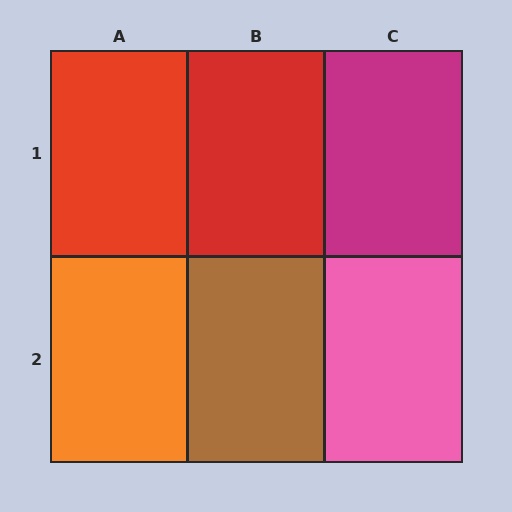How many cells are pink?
1 cell is pink.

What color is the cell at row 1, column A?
Red.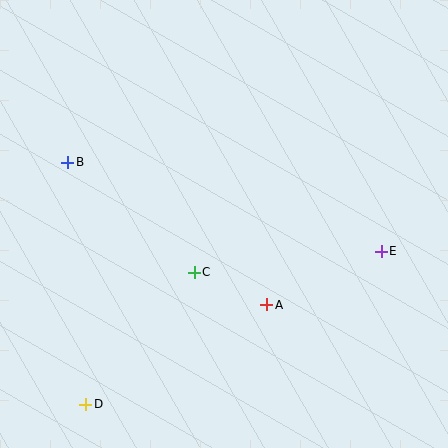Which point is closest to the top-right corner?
Point E is closest to the top-right corner.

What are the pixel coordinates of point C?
Point C is at (194, 272).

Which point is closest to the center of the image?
Point C at (194, 272) is closest to the center.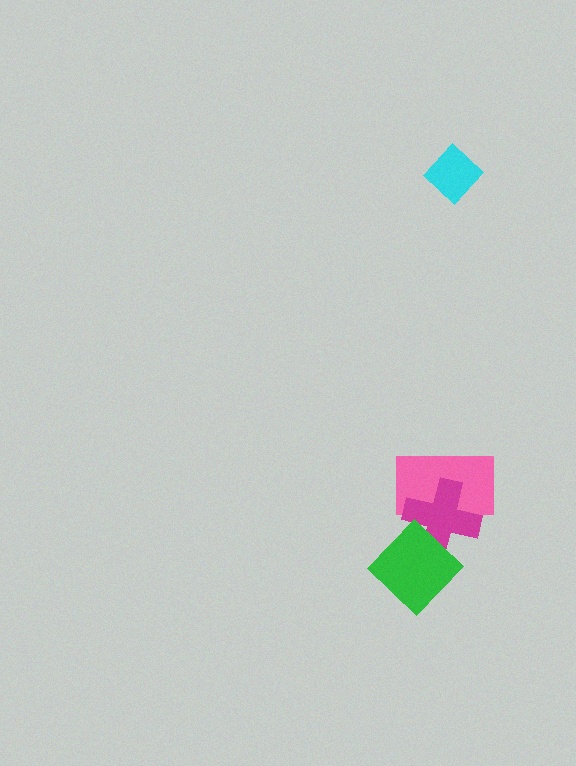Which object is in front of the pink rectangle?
The magenta cross is in front of the pink rectangle.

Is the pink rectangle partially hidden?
Yes, it is partially covered by another shape.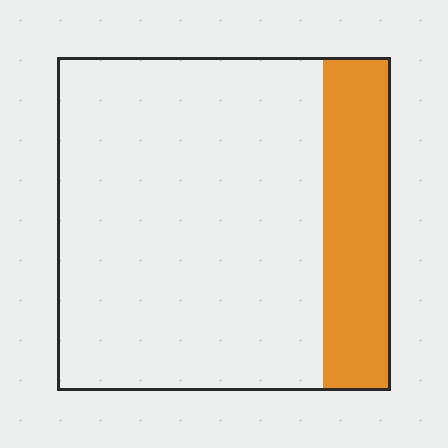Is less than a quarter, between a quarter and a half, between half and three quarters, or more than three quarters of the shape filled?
Less than a quarter.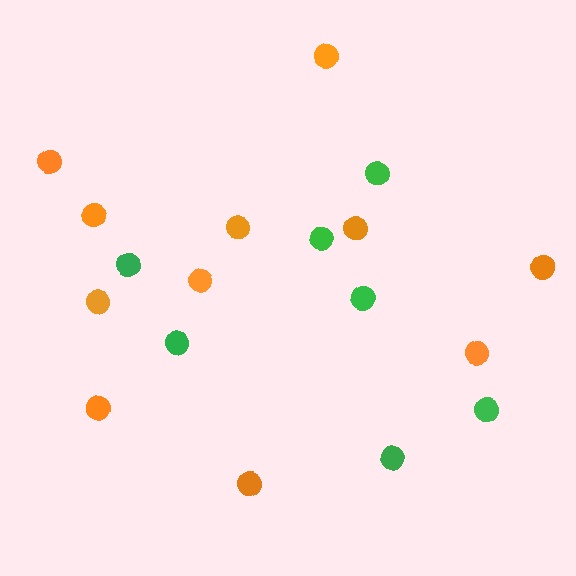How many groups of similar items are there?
There are 2 groups: one group of orange circles (11) and one group of green circles (7).